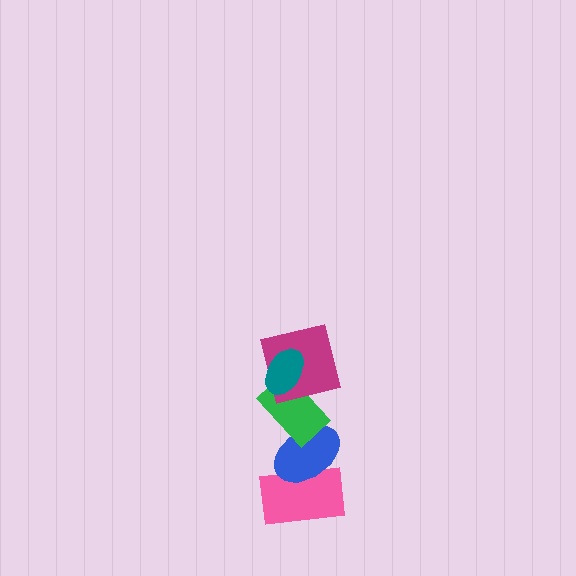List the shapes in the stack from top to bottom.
From top to bottom: the teal ellipse, the magenta square, the green rectangle, the blue ellipse, the pink rectangle.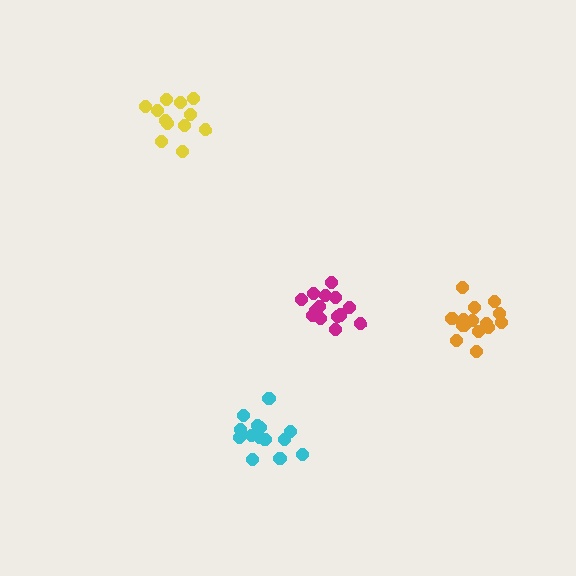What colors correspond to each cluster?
The clusters are colored: cyan, orange, magenta, yellow.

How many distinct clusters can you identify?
There are 4 distinct clusters.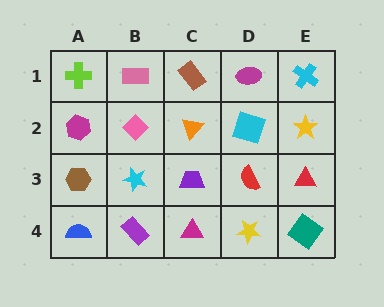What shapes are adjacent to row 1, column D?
A cyan square (row 2, column D), a brown rectangle (row 1, column C), a cyan cross (row 1, column E).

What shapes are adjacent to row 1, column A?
A magenta hexagon (row 2, column A), a pink rectangle (row 1, column B).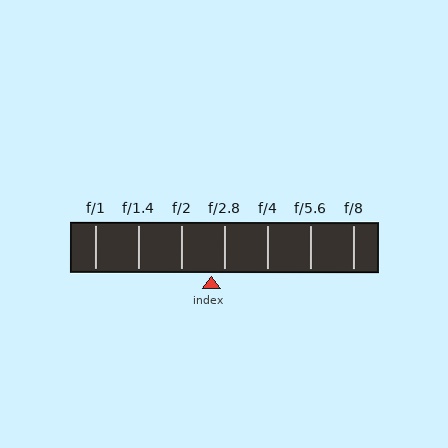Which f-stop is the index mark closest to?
The index mark is closest to f/2.8.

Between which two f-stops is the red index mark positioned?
The index mark is between f/2 and f/2.8.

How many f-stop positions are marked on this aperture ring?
There are 7 f-stop positions marked.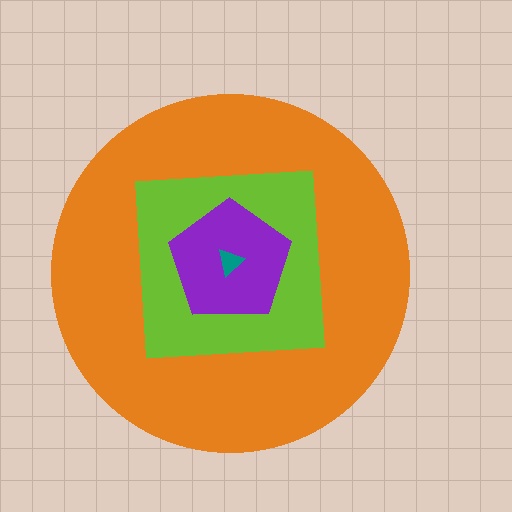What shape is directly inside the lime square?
The purple pentagon.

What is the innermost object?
The teal triangle.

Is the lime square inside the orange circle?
Yes.